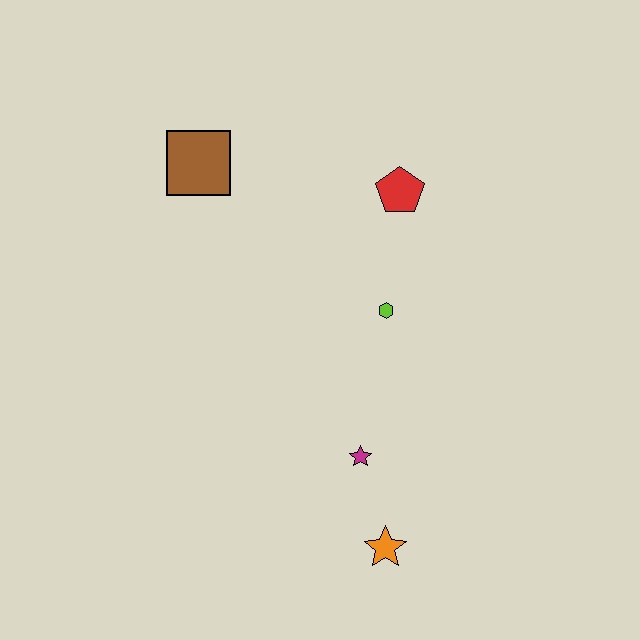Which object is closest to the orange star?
The magenta star is closest to the orange star.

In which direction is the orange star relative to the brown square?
The orange star is below the brown square.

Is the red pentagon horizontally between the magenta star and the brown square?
No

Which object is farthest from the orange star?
The brown square is farthest from the orange star.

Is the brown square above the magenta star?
Yes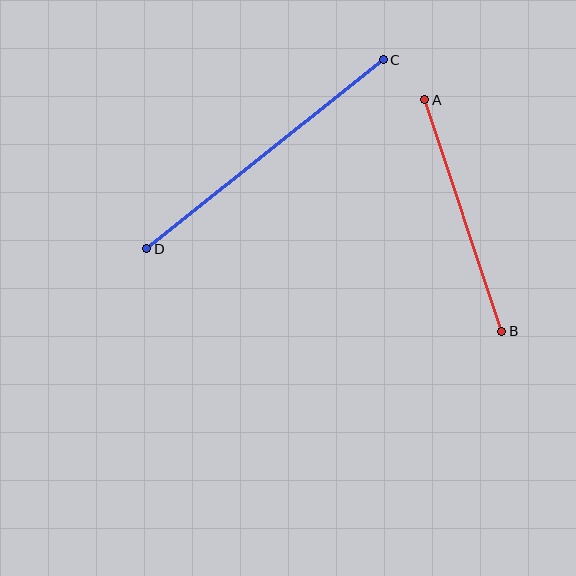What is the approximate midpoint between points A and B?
The midpoint is at approximately (463, 216) pixels.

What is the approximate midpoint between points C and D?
The midpoint is at approximately (265, 154) pixels.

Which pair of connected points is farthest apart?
Points C and D are farthest apart.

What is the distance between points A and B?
The distance is approximately 244 pixels.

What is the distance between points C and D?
The distance is approximately 303 pixels.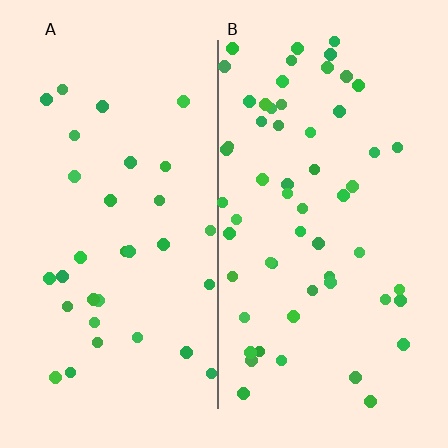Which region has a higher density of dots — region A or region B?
B (the right).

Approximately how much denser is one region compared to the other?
Approximately 1.8× — region B over region A.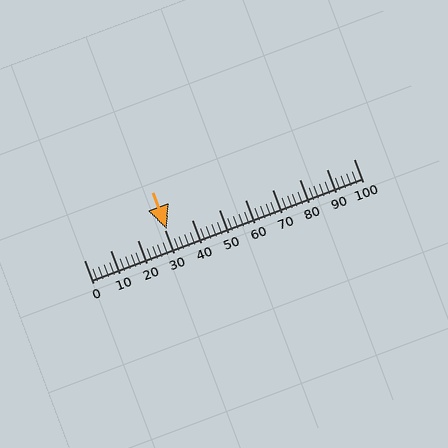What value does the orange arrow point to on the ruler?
The orange arrow points to approximately 31.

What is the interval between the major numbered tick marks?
The major tick marks are spaced 10 units apart.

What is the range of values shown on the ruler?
The ruler shows values from 0 to 100.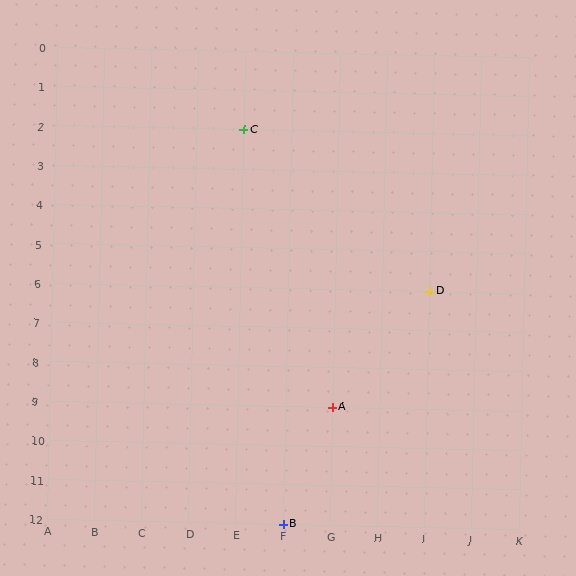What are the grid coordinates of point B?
Point B is at grid coordinates (F, 12).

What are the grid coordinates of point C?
Point C is at grid coordinates (E, 2).